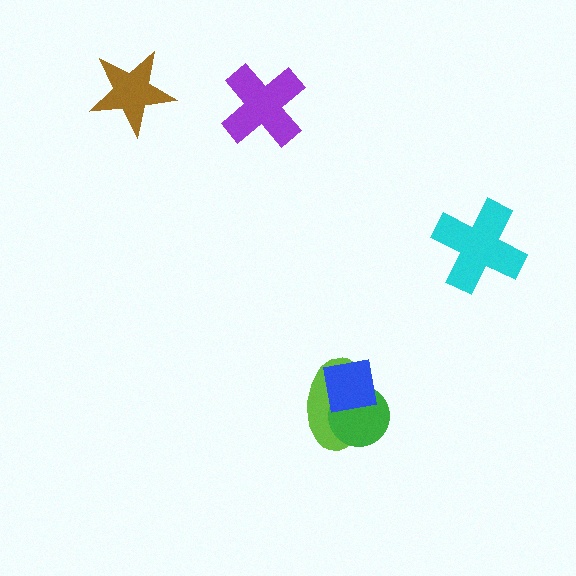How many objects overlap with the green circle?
2 objects overlap with the green circle.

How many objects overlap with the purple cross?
0 objects overlap with the purple cross.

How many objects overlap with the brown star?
0 objects overlap with the brown star.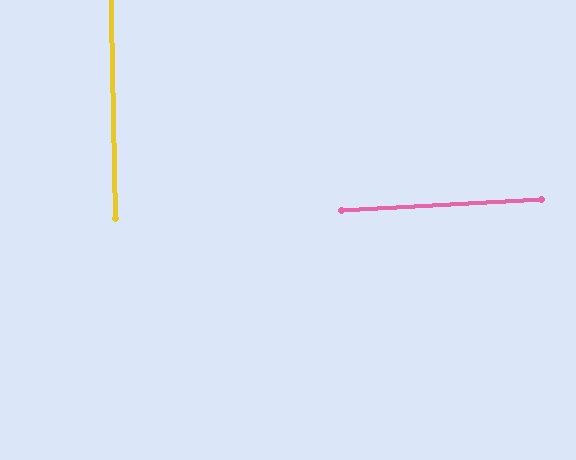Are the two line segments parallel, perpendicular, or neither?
Perpendicular — they meet at approximately 88°.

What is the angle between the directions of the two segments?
Approximately 88 degrees.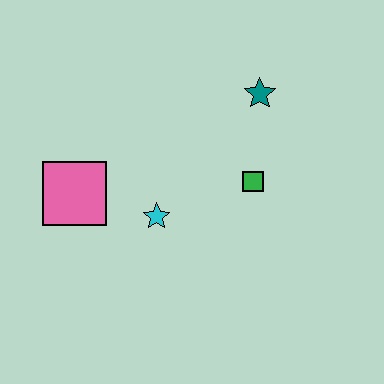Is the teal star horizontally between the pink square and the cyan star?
No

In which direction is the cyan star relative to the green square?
The cyan star is to the left of the green square.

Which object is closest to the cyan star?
The pink square is closest to the cyan star.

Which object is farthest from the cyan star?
The teal star is farthest from the cyan star.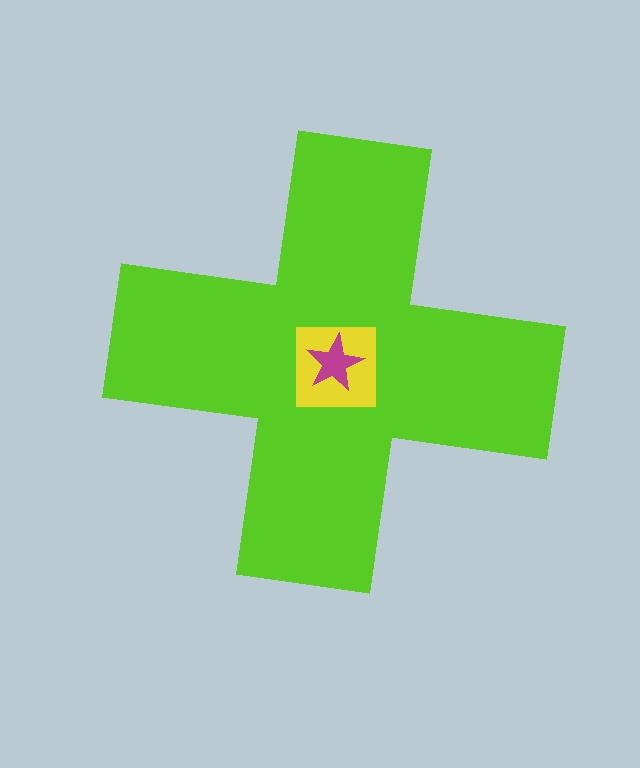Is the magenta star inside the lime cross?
Yes.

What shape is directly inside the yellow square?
The magenta star.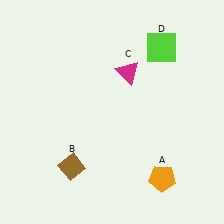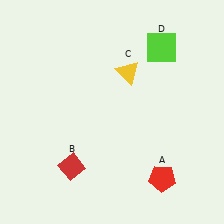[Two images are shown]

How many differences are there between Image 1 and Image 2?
There are 3 differences between the two images.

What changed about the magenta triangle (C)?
In Image 1, C is magenta. In Image 2, it changed to yellow.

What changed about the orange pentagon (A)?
In Image 1, A is orange. In Image 2, it changed to red.